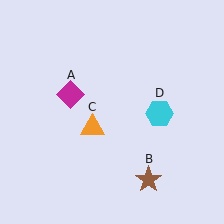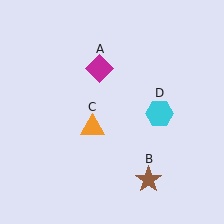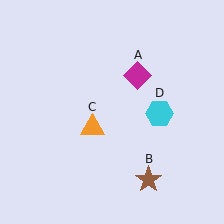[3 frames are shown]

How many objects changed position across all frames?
1 object changed position: magenta diamond (object A).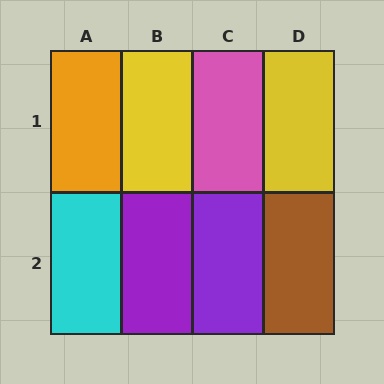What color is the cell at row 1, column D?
Yellow.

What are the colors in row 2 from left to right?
Cyan, purple, purple, brown.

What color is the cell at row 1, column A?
Orange.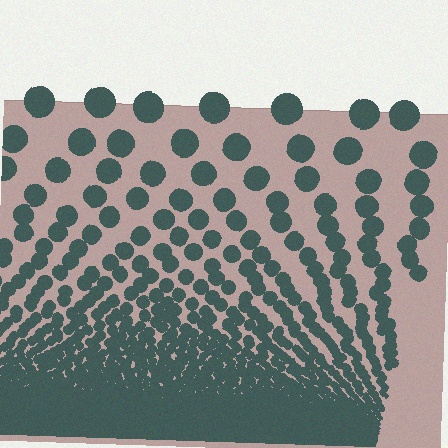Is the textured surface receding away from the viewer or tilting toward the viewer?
The surface appears to tilt toward the viewer. Texture elements get larger and sparser toward the top.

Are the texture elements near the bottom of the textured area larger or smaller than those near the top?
Smaller. The gradient is inverted — elements near the bottom are smaller and denser.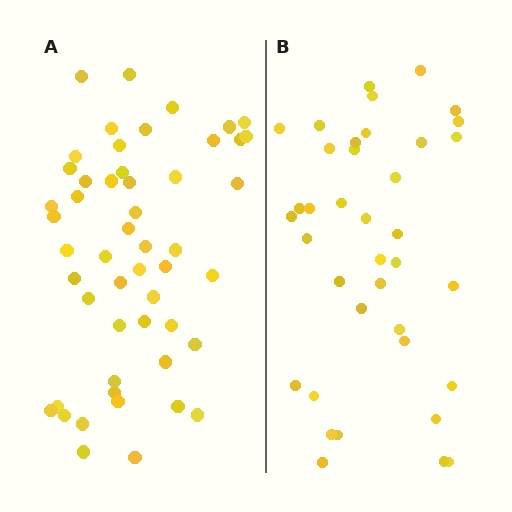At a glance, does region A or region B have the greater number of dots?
Region A (the left region) has more dots.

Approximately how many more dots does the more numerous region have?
Region A has approximately 15 more dots than region B.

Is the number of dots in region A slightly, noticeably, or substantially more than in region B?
Region A has noticeably more, but not dramatically so. The ratio is roughly 1.3 to 1.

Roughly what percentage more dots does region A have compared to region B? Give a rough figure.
About 35% more.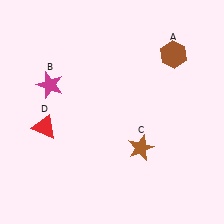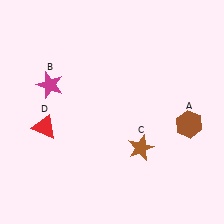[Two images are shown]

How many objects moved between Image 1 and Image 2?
1 object moved between the two images.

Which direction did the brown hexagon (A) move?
The brown hexagon (A) moved down.